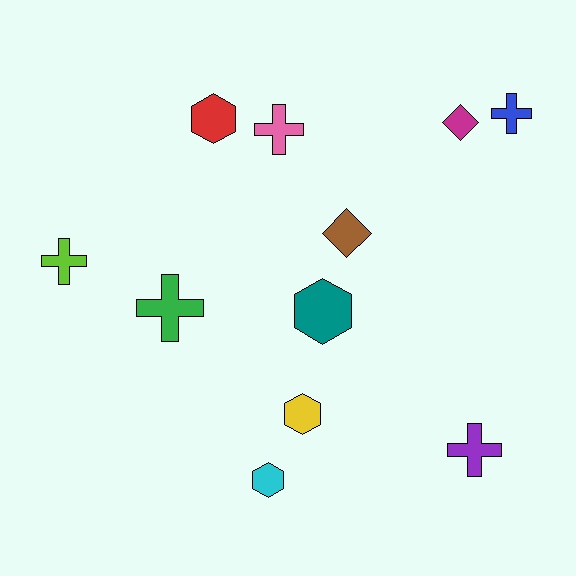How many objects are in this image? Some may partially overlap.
There are 11 objects.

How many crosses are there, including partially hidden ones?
There are 5 crosses.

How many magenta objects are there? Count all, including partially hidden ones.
There is 1 magenta object.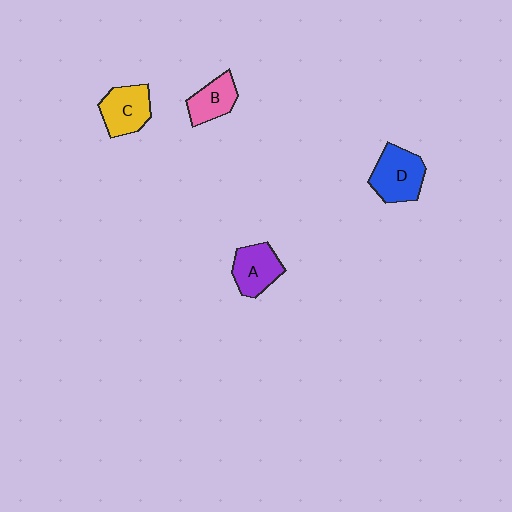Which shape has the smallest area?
Shape B (pink).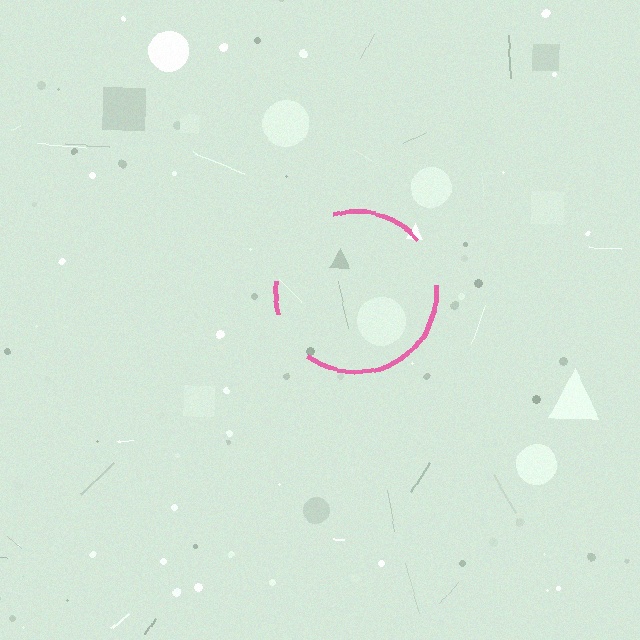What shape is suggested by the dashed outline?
The dashed outline suggests a circle.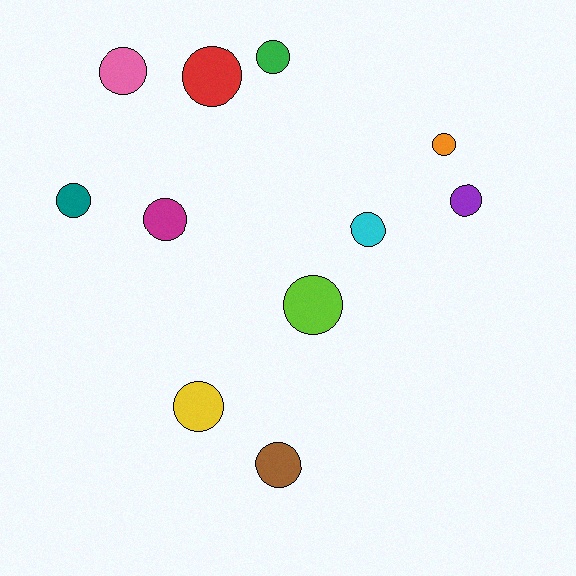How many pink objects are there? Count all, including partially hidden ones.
There is 1 pink object.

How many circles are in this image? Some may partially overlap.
There are 11 circles.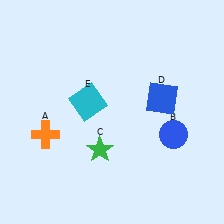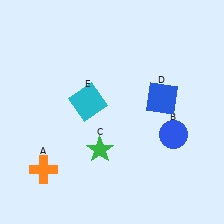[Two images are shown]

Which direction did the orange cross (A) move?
The orange cross (A) moved down.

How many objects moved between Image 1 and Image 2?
1 object moved between the two images.